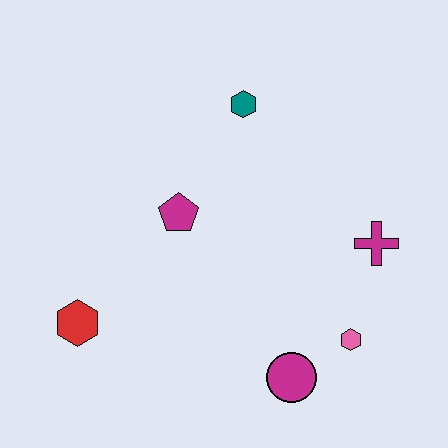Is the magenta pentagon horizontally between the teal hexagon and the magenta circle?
No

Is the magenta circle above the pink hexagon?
No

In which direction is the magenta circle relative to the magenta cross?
The magenta circle is below the magenta cross.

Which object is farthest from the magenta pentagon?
The pink hexagon is farthest from the magenta pentagon.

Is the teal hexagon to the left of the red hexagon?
No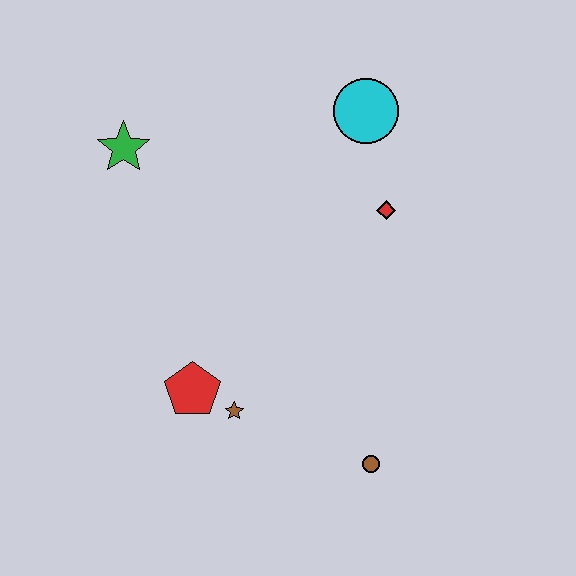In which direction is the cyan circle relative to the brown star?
The cyan circle is above the brown star.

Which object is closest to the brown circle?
The brown star is closest to the brown circle.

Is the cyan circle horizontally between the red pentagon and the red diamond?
Yes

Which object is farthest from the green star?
The brown circle is farthest from the green star.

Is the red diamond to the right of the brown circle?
Yes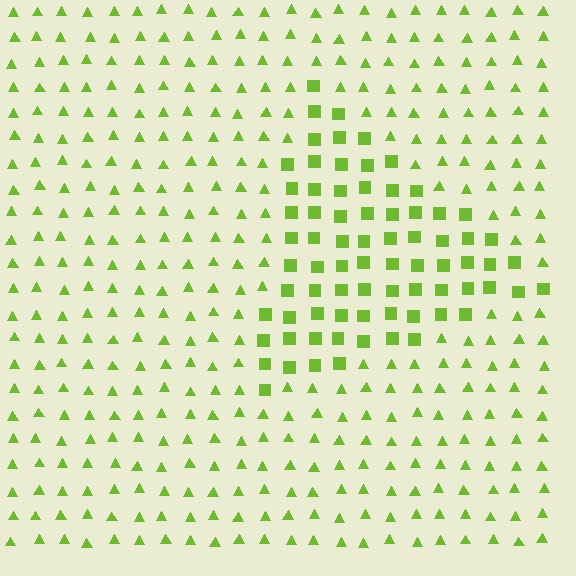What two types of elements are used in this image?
The image uses squares inside the triangle region and triangles outside it.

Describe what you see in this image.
The image is filled with small lime elements arranged in a uniform grid. A triangle-shaped region contains squares, while the surrounding area contains triangles. The boundary is defined purely by the change in element shape.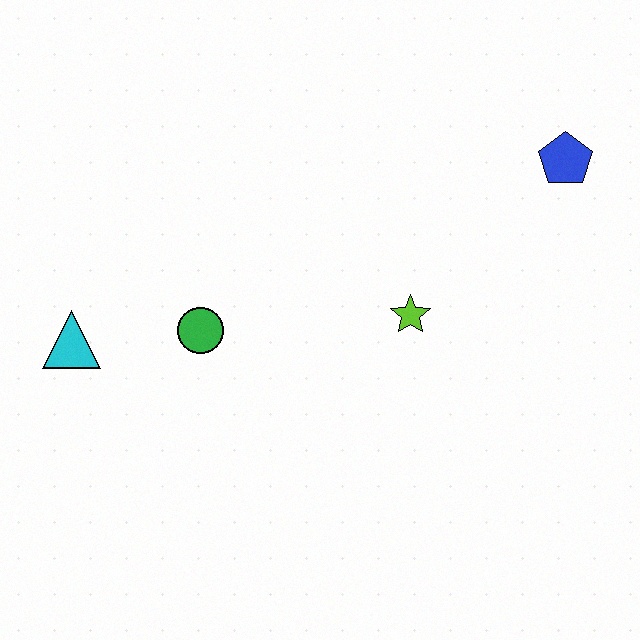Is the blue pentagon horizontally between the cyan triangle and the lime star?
No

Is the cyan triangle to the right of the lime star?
No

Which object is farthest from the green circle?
The blue pentagon is farthest from the green circle.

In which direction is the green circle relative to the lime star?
The green circle is to the left of the lime star.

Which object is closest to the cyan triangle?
The green circle is closest to the cyan triangle.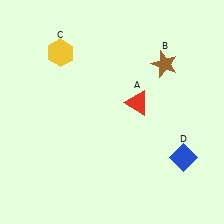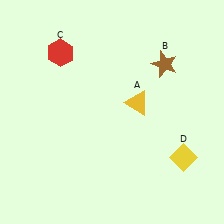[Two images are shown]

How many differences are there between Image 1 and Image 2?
There are 3 differences between the two images.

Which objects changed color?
A changed from red to yellow. C changed from yellow to red. D changed from blue to yellow.